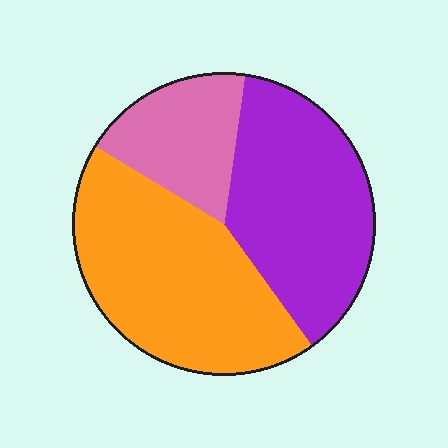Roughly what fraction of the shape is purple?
Purple covers 38% of the shape.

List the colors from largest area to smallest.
From largest to smallest: orange, purple, pink.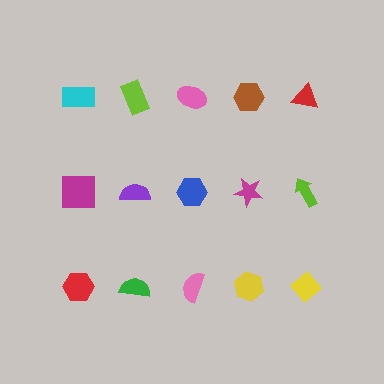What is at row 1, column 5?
A red triangle.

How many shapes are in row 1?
5 shapes.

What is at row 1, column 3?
A pink ellipse.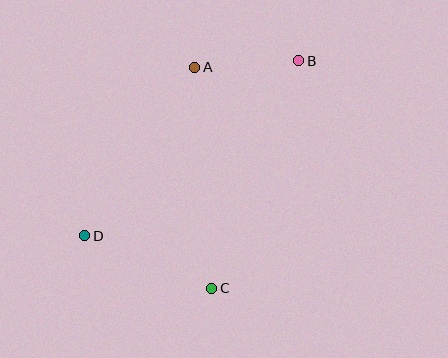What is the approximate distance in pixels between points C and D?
The distance between C and D is approximately 137 pixels.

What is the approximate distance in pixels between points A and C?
The distance between A and C is approximately 222 pixels.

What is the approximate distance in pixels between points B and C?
The distance between B and C is approximately 244 pixels.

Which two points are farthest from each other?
Points B and D are farthest from each other.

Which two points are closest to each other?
Points A and B are closest to each other.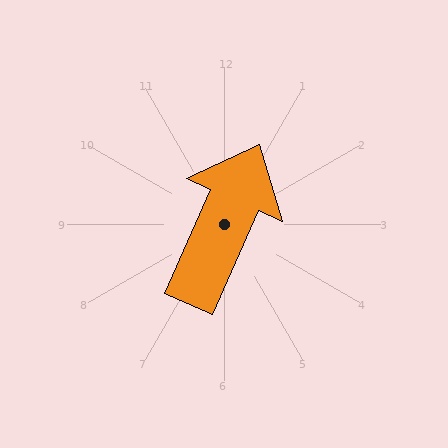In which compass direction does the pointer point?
Northeast.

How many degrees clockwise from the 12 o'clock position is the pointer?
Approximately 24 degrees.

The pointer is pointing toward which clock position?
Roughly 1 o'clock.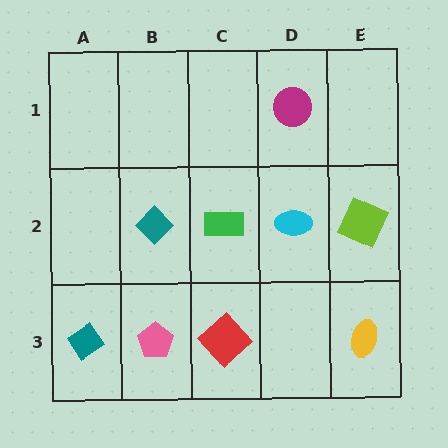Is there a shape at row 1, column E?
No, that cell is empty.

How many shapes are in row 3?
4 shapes.